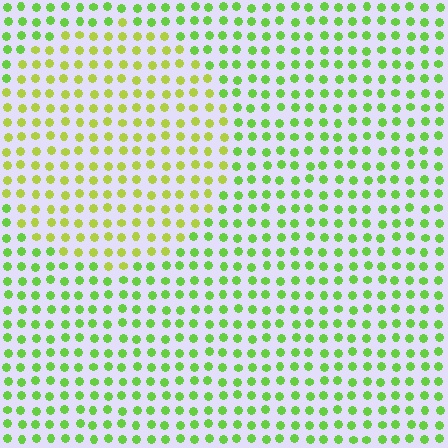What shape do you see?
I see a circle.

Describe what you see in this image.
The image is filled with small lime elements in a uniform arrangement. A circle-shaped region is visible where the elements are tinted to a slightly different hue, forming a subtle color boundary.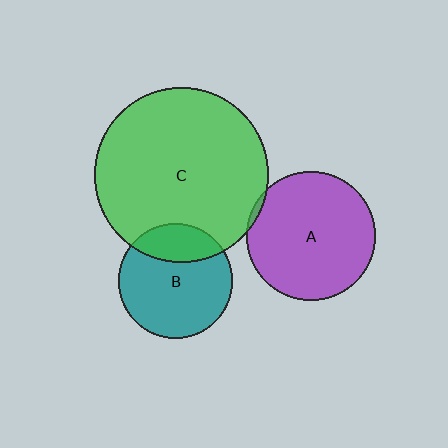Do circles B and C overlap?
Yes.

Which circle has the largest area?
Circle C (green).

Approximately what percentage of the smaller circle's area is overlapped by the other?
Approximately 25%.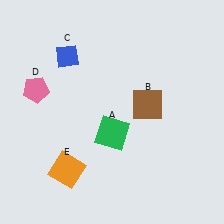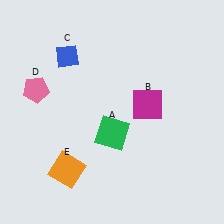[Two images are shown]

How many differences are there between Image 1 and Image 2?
There is 1 difference between the two images.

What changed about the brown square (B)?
In Image 1, B is brown. In Image 2, it changed to magenta.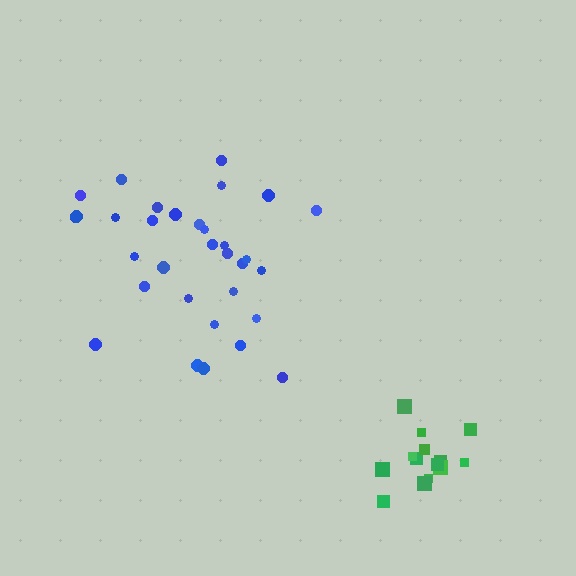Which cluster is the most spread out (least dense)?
Blue.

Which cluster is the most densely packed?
Green.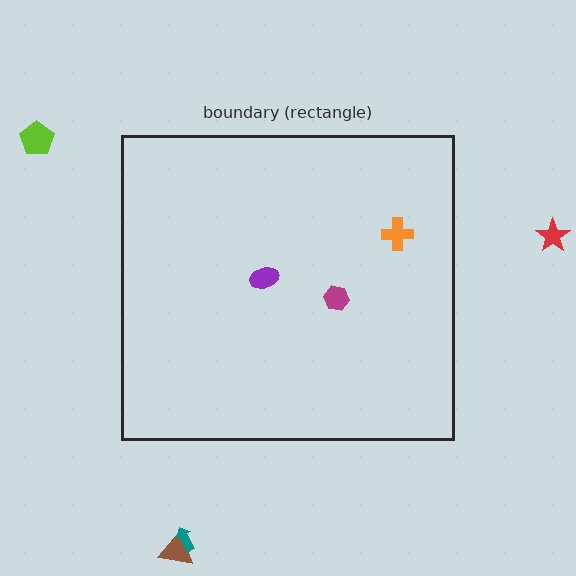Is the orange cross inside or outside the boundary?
Inside.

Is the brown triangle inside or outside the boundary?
Outside.